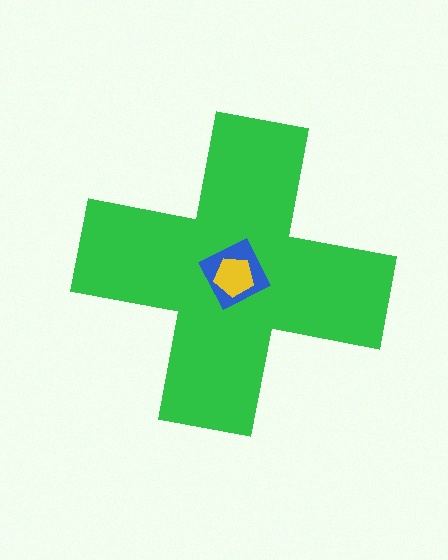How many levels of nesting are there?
3.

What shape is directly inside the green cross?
The blue diamond.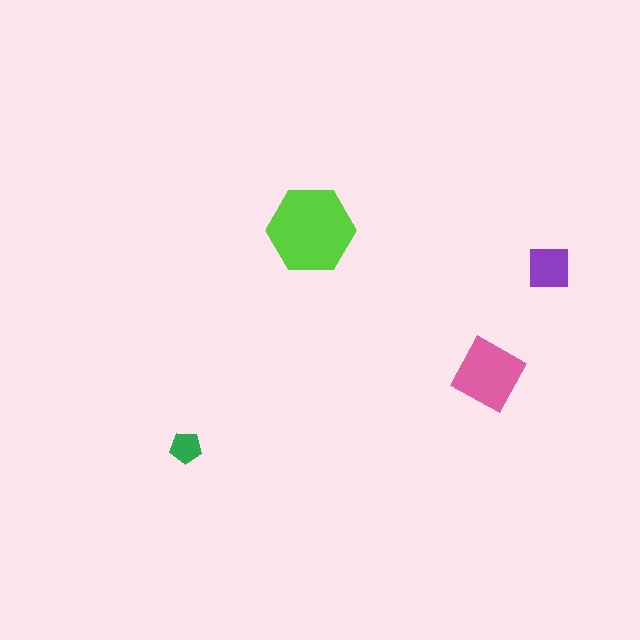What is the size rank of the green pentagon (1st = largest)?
4th.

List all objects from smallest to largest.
The green pentagon, the purple square, the pink diamond, the lime hexagon.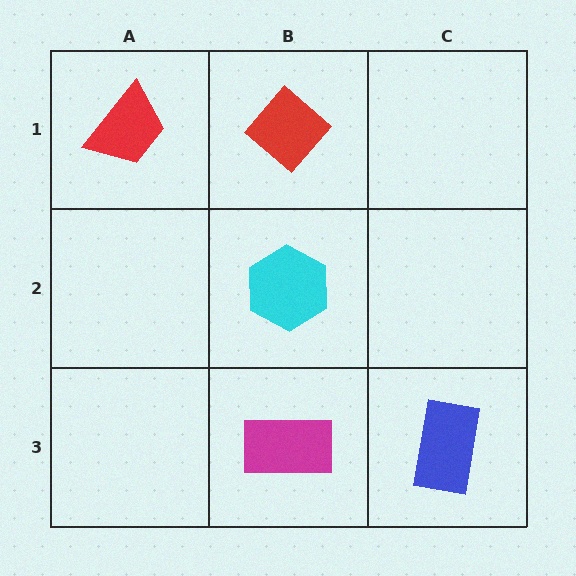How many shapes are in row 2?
1 shape.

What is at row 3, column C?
A blue rectangle.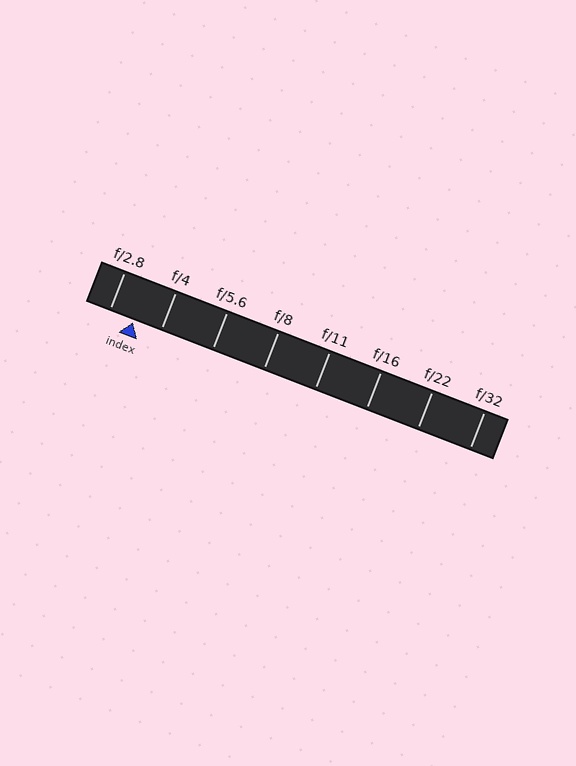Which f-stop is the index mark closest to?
The index mark is closest to f/2.8.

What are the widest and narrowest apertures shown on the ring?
The widest aperture shown is f/2.8 and the narrowest is f/32.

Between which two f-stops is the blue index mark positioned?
The index mark is between f/2.8 and f/4.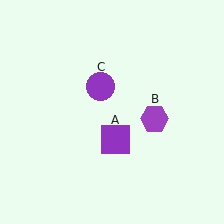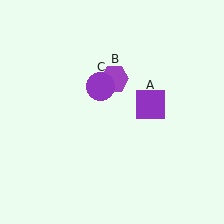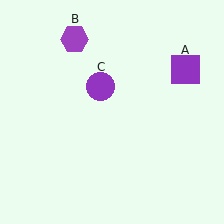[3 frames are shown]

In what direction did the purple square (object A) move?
The purple square (object A) moved up and to the right.